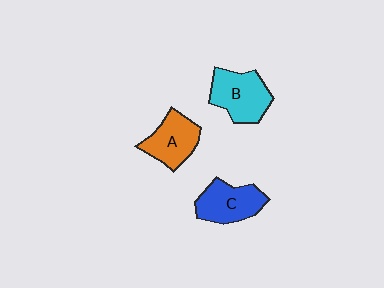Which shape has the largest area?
Shape B (cyan).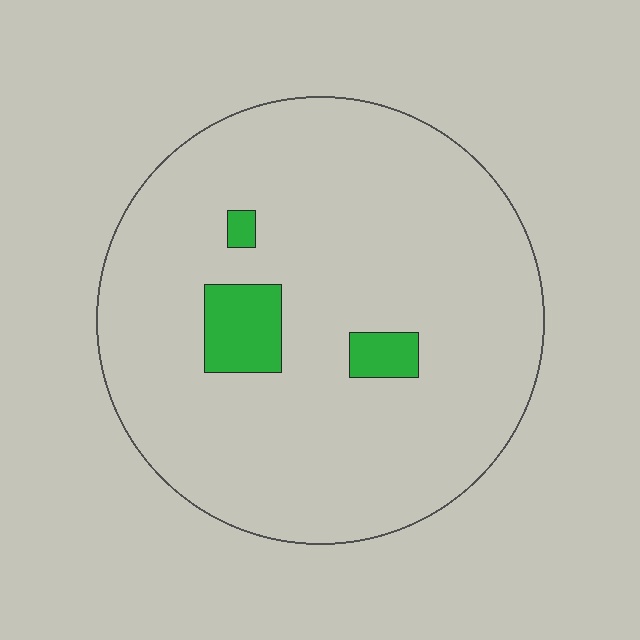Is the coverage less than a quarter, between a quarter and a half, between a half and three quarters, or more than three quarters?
Less than a quarter.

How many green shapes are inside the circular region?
3.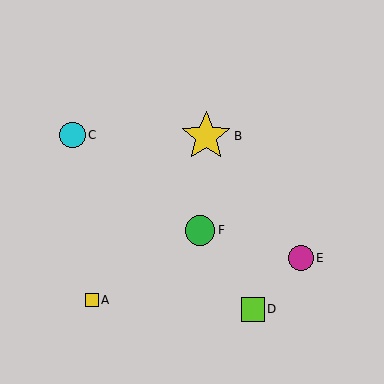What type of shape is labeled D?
Shape D is a lime square.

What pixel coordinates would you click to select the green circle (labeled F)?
Click at (200, 230) to select the green circle F.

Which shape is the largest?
The yellow star (labeled B) is the largest.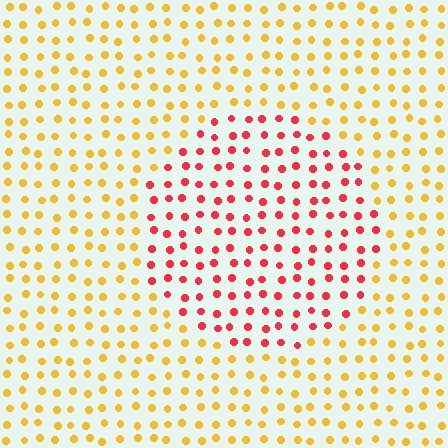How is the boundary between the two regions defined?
The boundary is defined purely by a slight shift in hue (about 51 degrees). Spacing, size, and orientation are identical on both sides.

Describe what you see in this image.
The image is filled with small yellow elements in a uniform arrangement. A circle-shaped region is visible where the elements are tinted to a slightly different hue, forming a subtle color boundary.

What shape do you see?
I see a circle.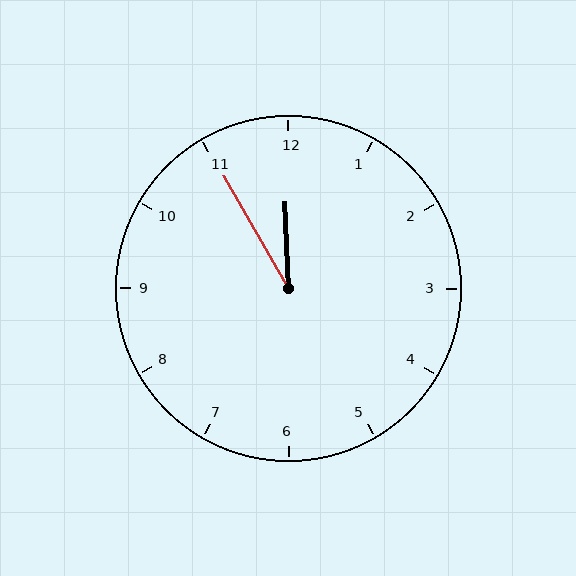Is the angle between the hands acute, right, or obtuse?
It is acute.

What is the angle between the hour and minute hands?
Approximately 28 degrees.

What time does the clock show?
11:55.